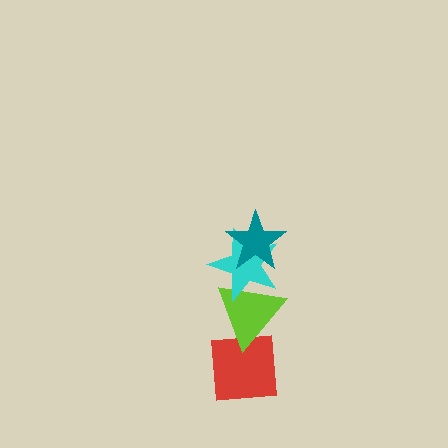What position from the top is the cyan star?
The cyan star is 2nd from the top.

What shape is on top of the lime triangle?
The cyan star is on top of the lime triangle.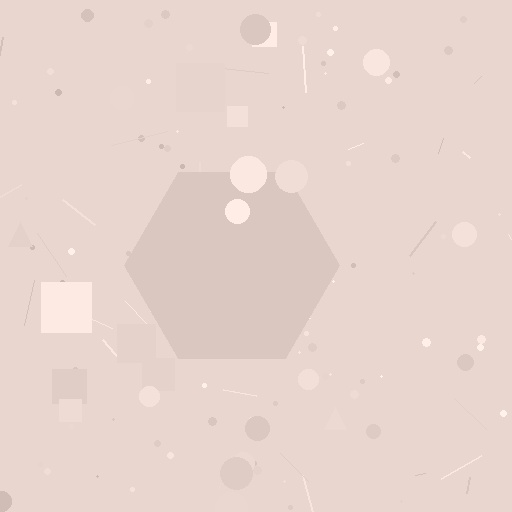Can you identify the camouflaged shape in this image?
The camouflaged shape is a hexagon.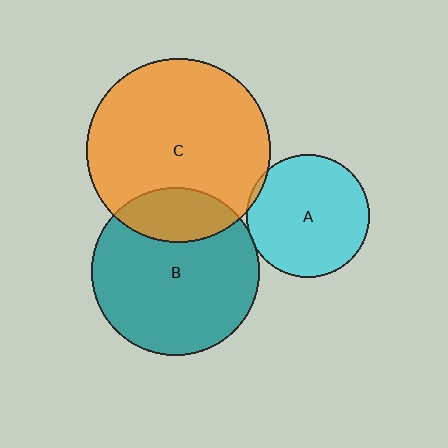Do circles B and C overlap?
Yes.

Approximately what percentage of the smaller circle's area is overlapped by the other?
Approximately 20%.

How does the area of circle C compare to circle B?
Approximately 1.2 times.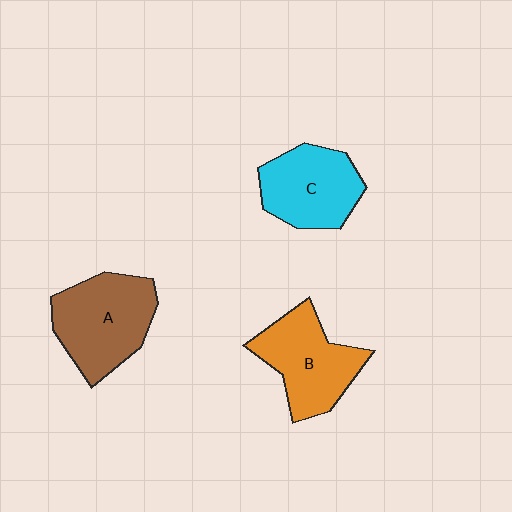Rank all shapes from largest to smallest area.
From largest to smallest: A (brown), B (orange), C (cyan).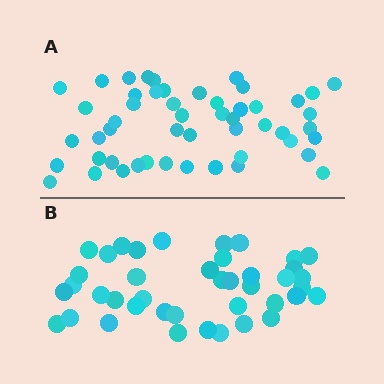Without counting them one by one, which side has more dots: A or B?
Region A (the top region) has more dots.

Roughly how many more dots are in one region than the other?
Region A has roughly 10 or so more dots than region B.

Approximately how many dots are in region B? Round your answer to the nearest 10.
About 40 dots. (The exact count is 41, which rounds to 40.)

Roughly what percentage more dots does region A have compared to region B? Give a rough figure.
About 25% more.